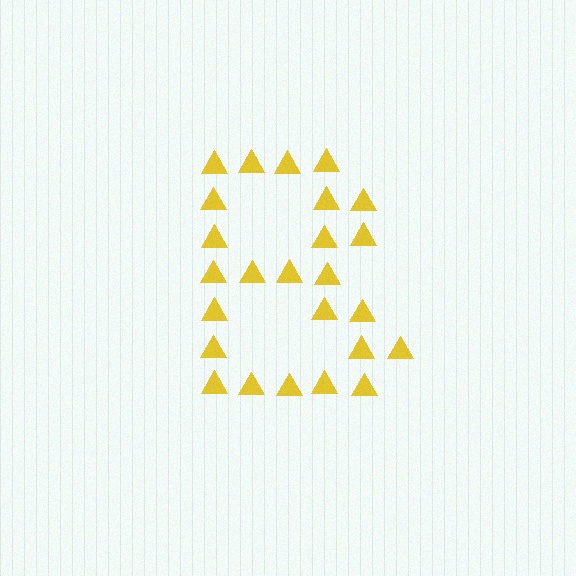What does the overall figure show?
The overall figure shows the letter B.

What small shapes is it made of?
It is made of small triangles.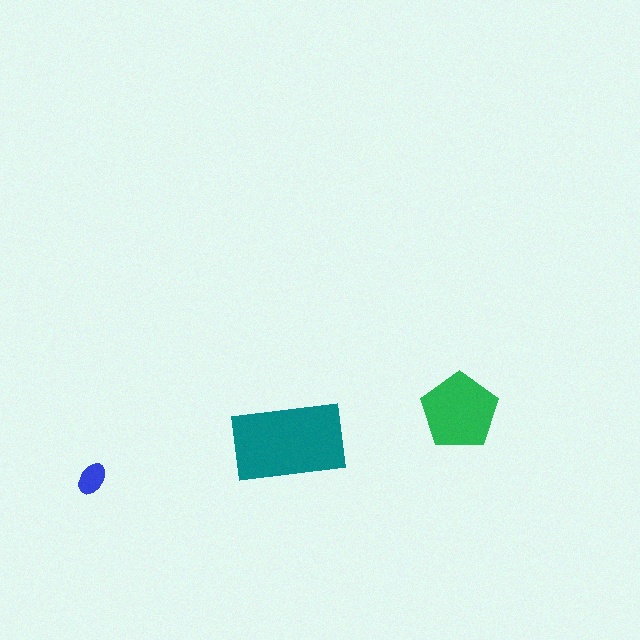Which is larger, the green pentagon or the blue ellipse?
The green pentagon.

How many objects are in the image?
There are 3 objects in the image.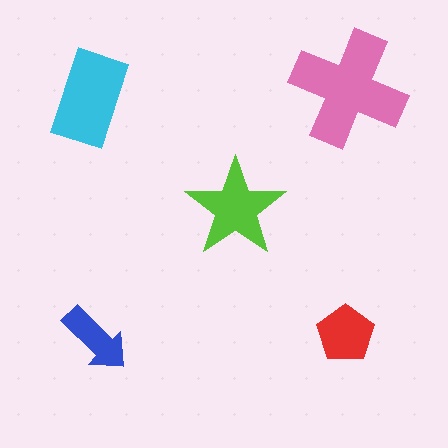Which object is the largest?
The pink cross.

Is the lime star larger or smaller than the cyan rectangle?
Smaller.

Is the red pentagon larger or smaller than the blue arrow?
Larger.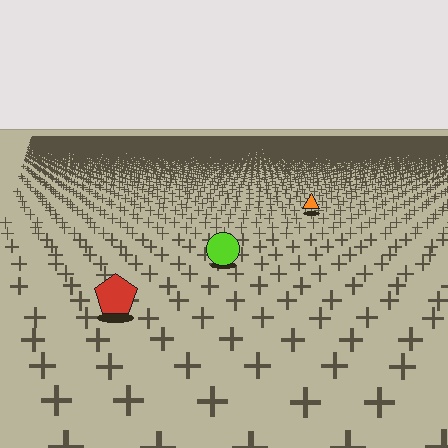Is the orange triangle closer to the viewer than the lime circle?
No. The lime circle is closer — you can tell from the texture gradient: the ground texture is coarser near it.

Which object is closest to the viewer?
The red pentagon is closest. The texture marks near it are larger and more spread out.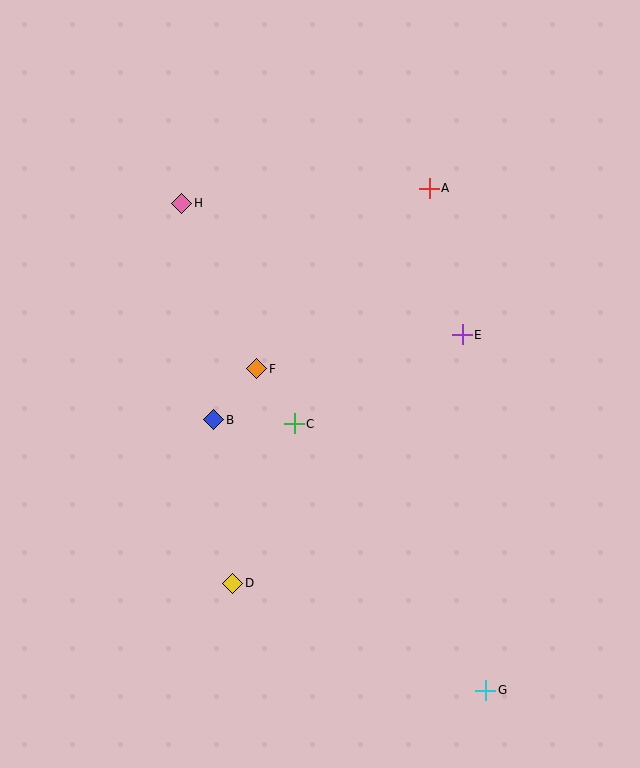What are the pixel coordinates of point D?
Point D is at (233, 583).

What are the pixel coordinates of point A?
Point A is at (429, 188).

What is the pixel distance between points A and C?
The distance between A and C is 271 pixels.